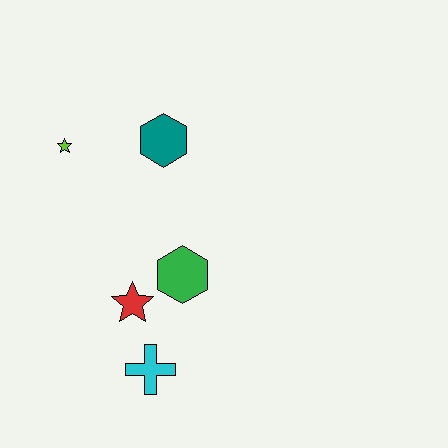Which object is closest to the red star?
The green hexagon is closest to the red star.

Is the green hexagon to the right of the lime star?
Yes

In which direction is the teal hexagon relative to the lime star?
The teal hexagon is to the right of the lime star.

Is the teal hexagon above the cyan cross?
Yes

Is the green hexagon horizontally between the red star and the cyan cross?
No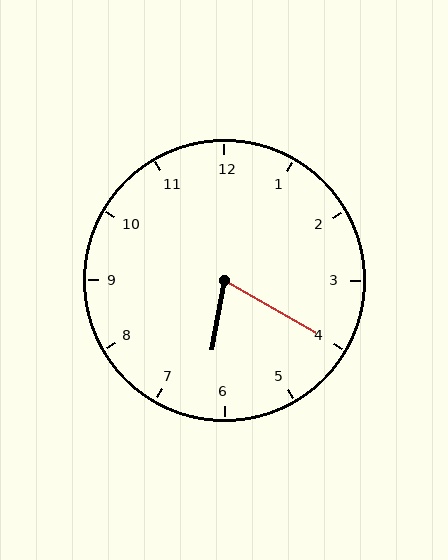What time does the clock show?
6:20.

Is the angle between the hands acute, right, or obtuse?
It is acute.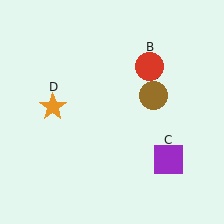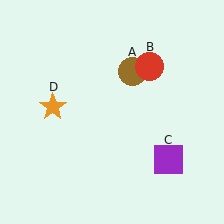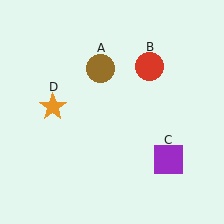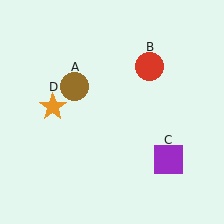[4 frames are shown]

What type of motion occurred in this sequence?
The brown circle (object A) rotated counterclockwise around the center of the scene.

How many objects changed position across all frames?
1 object changed position: brown circle (object A).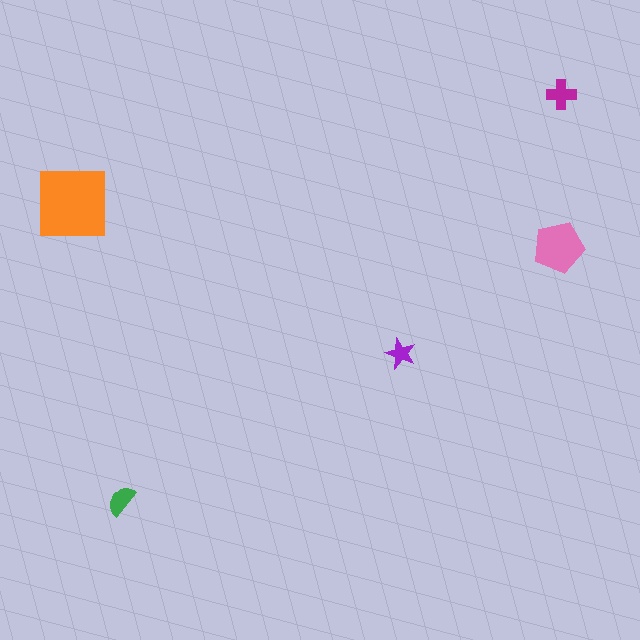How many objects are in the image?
There are 5 objects in the image.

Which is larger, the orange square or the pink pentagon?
The orange square.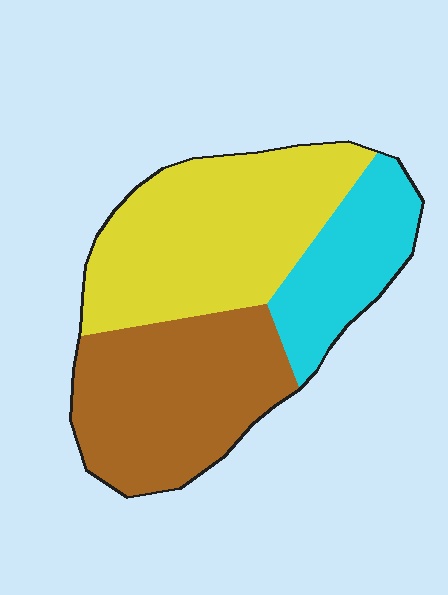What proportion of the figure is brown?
Brown takes up between a quarter and a half of the figure.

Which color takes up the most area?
Yellow, at roughly 40%.